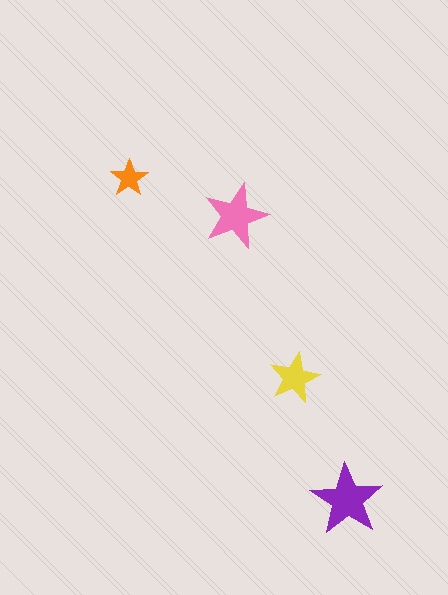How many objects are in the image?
There are 4 objects in the image.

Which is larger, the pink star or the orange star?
The pink one.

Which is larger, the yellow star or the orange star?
The yellow one.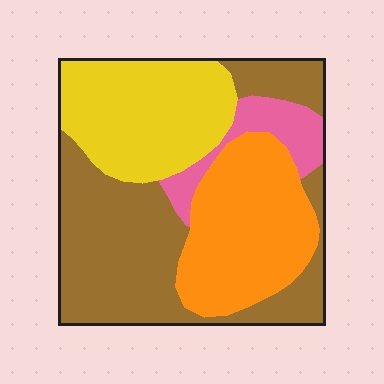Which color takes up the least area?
Pink, at roughly 10%.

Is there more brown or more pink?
Brown.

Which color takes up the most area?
Brown, at roughly 40%.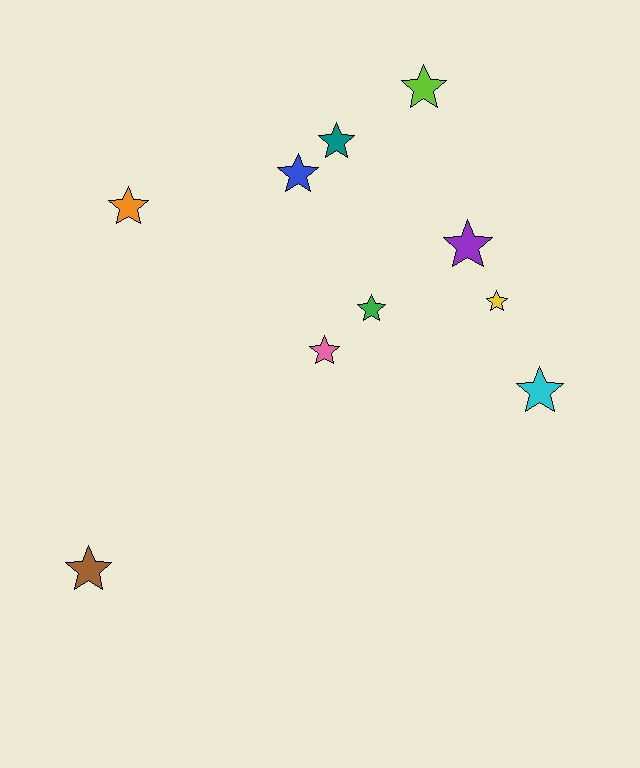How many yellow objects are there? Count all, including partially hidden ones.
There is 1 yellow object.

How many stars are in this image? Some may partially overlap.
There are 10 stars.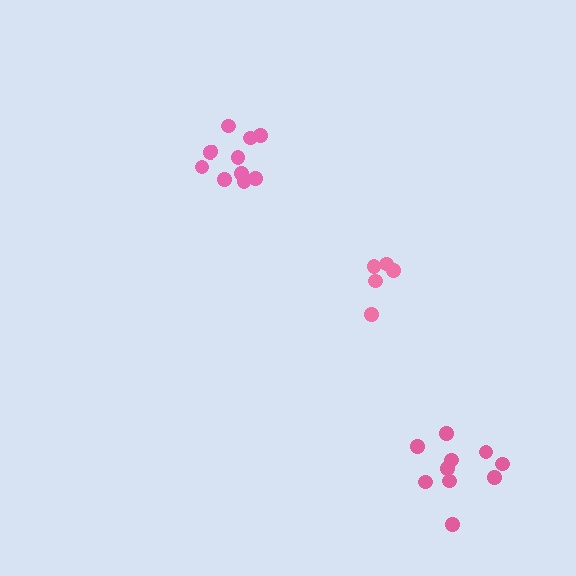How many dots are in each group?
Group 1: 5 dots, Group 2: 10 dots, Group 3: 10 dots (25 total).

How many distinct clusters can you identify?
There are 3 distinct clusters.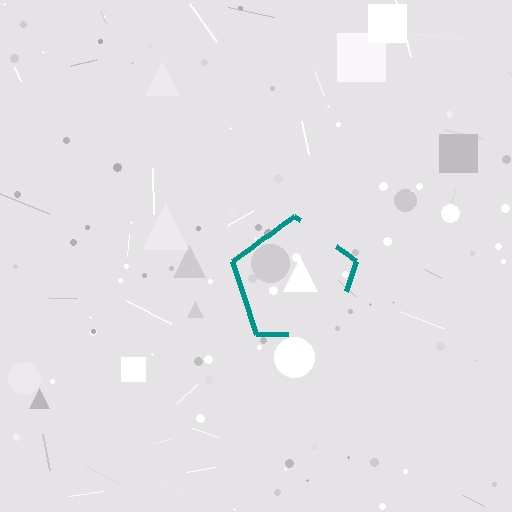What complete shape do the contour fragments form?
The contour fragments form a pentagon.